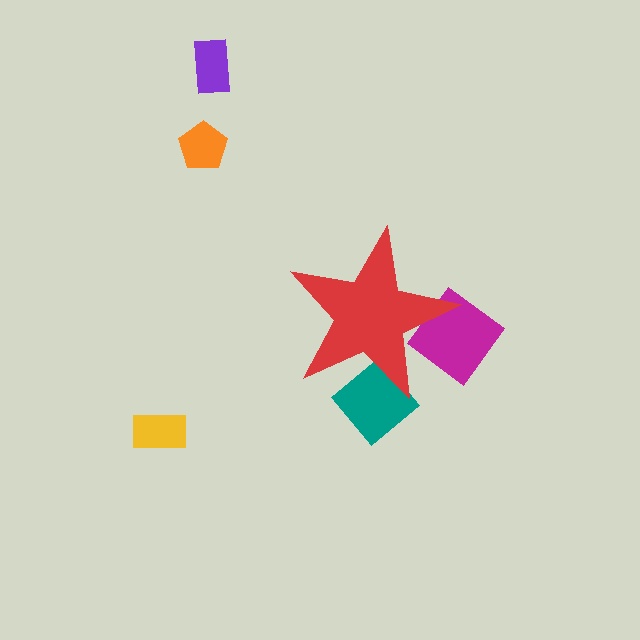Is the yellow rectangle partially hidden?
No, the yellow rectangle is fully visible.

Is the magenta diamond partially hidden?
Yes, the magenta diamond is partially hidden behind the red star.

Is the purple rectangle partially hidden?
No, the purple rectangle is fully visible.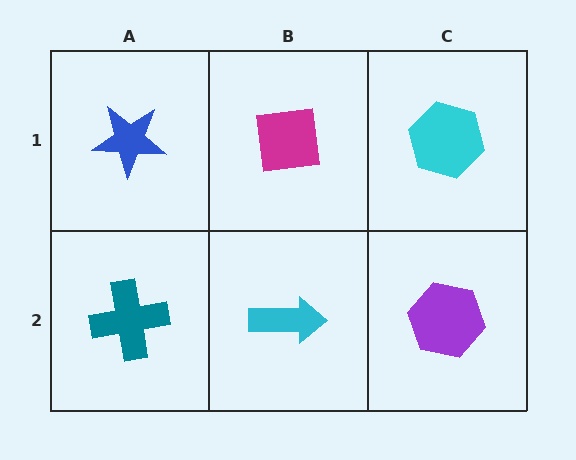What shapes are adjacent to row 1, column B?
A cyan arrow (row 2, column B), a blue star (row 1, column A), a cyan hexagon (row 1, column C).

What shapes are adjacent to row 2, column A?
A blue star (row 1, column A), a cyan arrow (row 2, column B).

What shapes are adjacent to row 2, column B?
A magenta square (row 1, column B), a teal cross (row 2, column A), a purple hexagon (row 2, column C).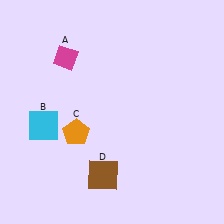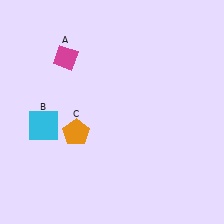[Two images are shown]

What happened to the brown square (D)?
The brown square (D) was removed in Image 2. It was in the bottom-left area of Image 1.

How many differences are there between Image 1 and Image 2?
There is 1 difference between the two images.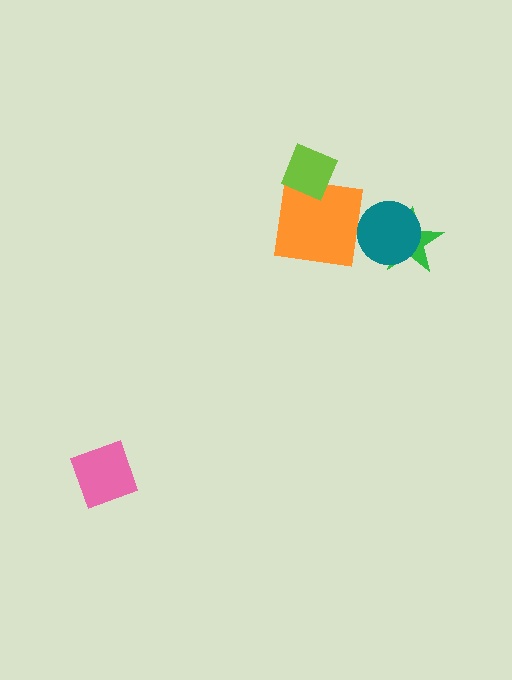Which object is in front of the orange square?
The lime diamond is in front of the orange square.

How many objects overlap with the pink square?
0 objects overlap with the pink square.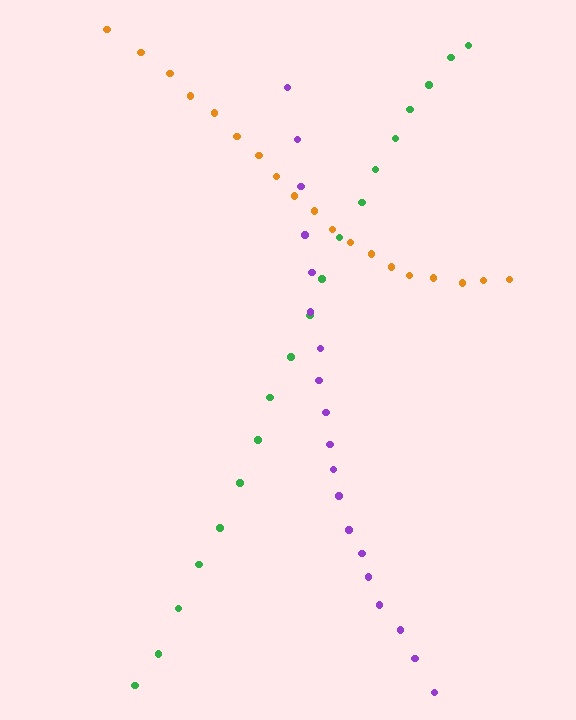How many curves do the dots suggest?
There are 3 distinct paths.